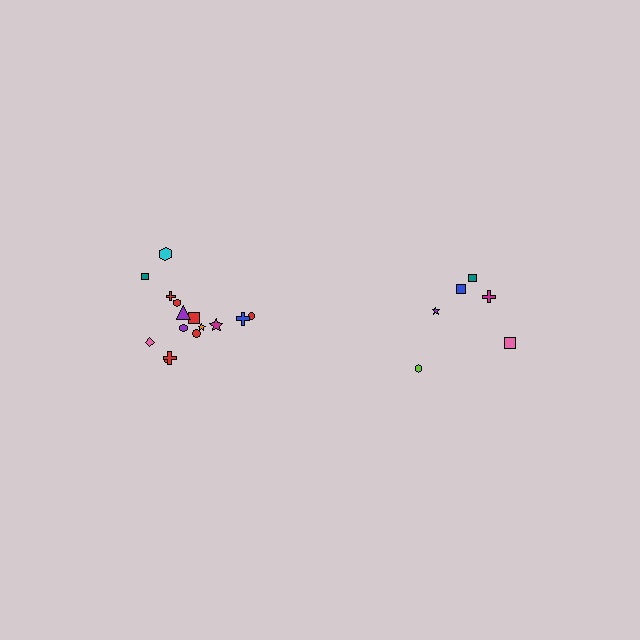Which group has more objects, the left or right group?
The left group.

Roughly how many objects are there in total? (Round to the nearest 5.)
Roughly 20 objects in total.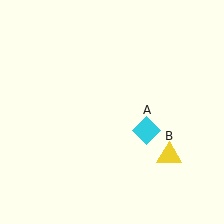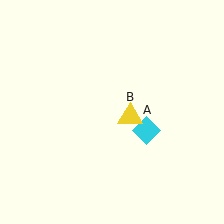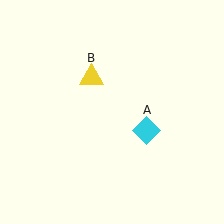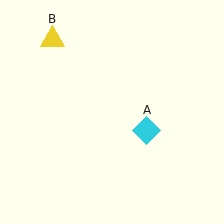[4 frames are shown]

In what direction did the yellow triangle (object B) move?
The yellow triangle (object B) moved up and to the left.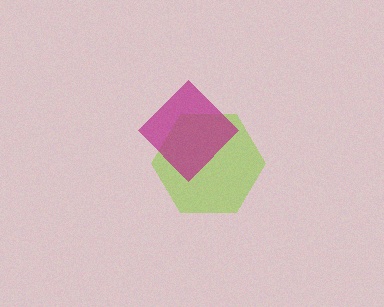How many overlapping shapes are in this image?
There are 2 overlapping shapes in the image.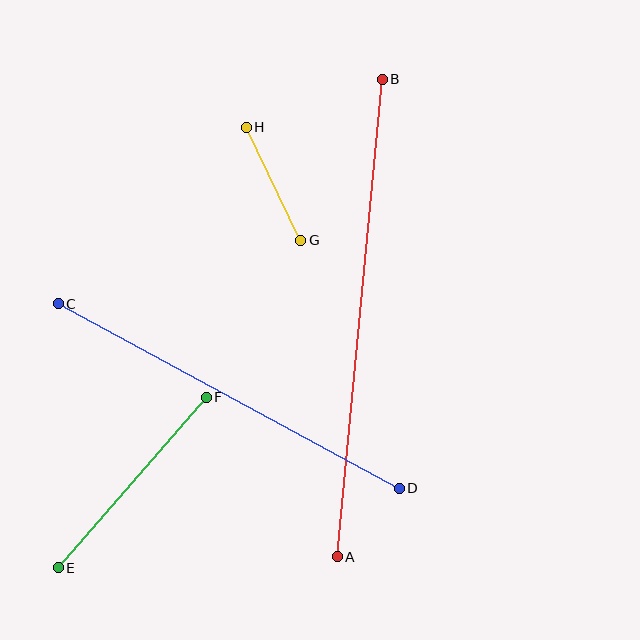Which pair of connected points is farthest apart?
Points A and B are farthest apart.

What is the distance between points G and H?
The distance is approximately 126 pixels.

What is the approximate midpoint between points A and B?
The midpoint is at approximately (360, 318) pixels.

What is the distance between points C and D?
The distance is approximately 388 pixels.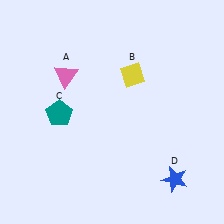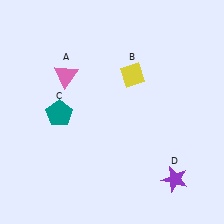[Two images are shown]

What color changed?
The star (D) changed from blue in Image 1 to purple in Image 2.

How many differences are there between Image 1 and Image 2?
There is 1 difference between the two images.